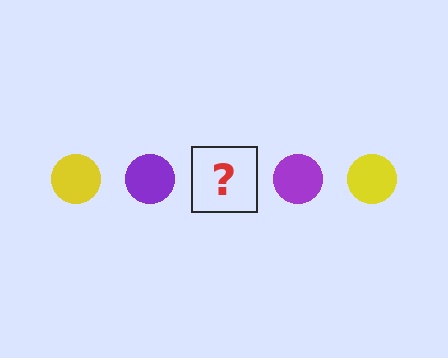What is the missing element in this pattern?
The missing element is a yellow circle.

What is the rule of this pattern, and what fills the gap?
The rule is that the pattern cycles through yellow, purple circles. The gap should be filled with a yellow circle.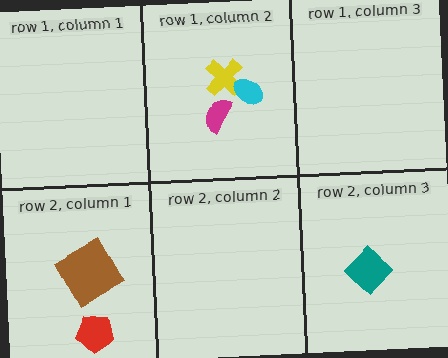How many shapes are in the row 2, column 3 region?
1.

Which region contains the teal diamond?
The row 2, column 3 region.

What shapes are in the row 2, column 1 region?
The brown square, the red pentagon.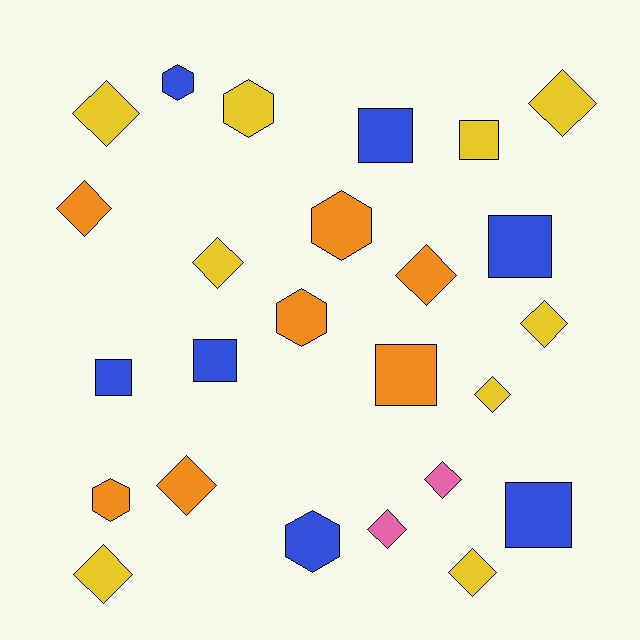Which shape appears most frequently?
Diamond, with 12 objects.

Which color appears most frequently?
Yellow, with 9 objects.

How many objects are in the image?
There are 25 objects.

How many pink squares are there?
There are no pink squares.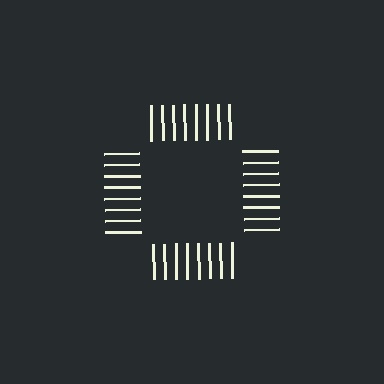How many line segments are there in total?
32 — 8 along each of the 4 edges.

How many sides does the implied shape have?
4 sides — the line-ends trace a square.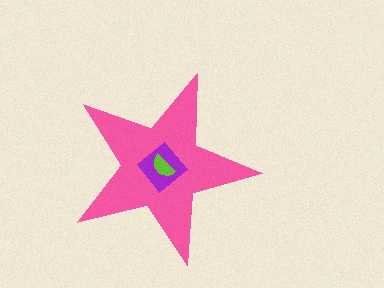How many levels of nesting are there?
3.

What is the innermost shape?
The lime semicircle.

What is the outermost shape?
The pink star.